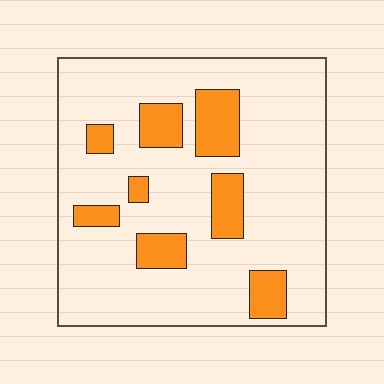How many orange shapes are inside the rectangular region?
8.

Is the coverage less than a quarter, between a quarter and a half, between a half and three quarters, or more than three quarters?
Less than a quarter.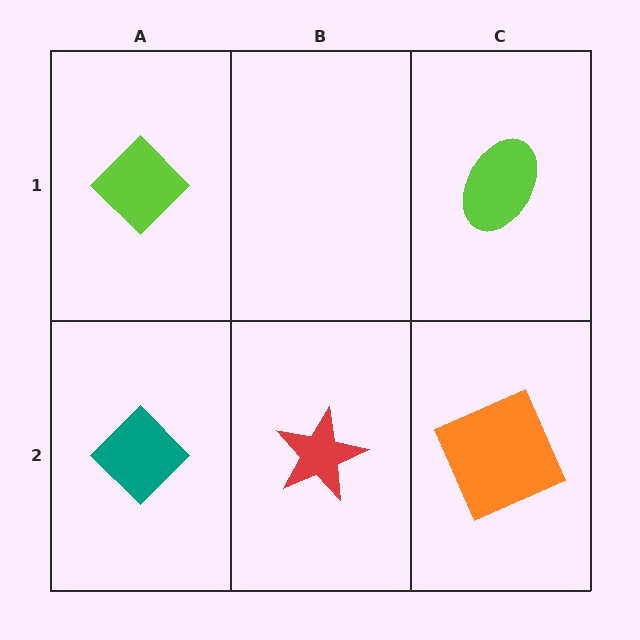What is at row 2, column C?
An orange square.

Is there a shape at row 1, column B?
No, that cell is empty.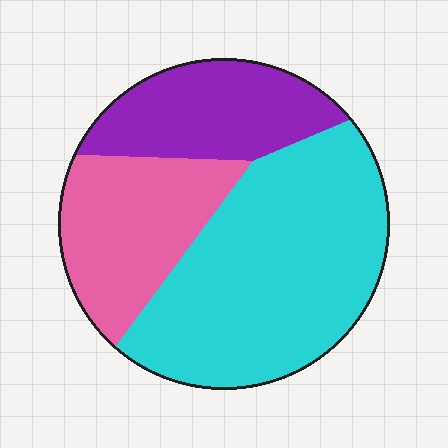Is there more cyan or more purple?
Cyan.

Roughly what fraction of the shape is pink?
Pink covers around 25% of the shape.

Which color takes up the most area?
Cyan, at roughly 50%.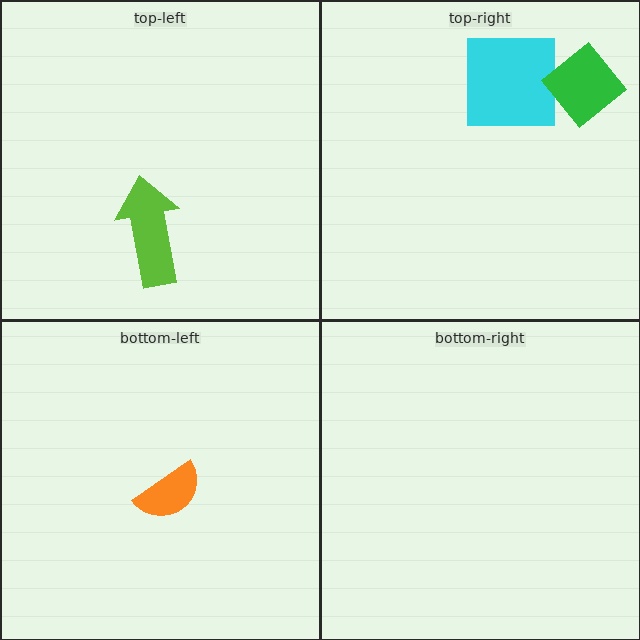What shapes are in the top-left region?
The lime arrow.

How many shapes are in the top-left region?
1.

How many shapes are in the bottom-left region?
1.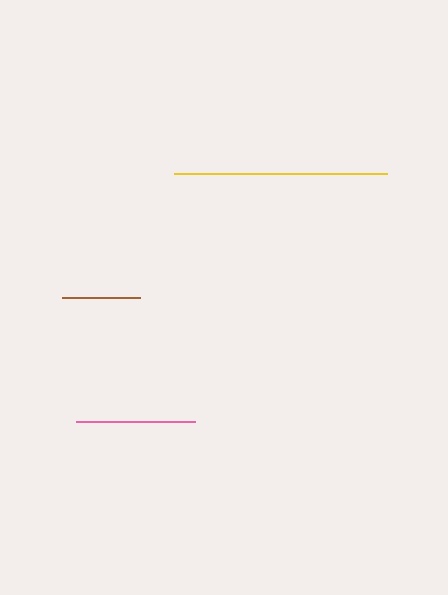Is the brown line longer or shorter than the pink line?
The pink line is longer than the brown line.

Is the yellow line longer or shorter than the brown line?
The yellow line is longer than the brown line.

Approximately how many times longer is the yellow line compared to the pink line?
The yellow line is approximately 1.8 times the length of the pink line.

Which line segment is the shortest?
The brown line is the shortest at approximately 77 pixels.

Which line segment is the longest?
The yellow line is the longest at approximately 213 pixels.